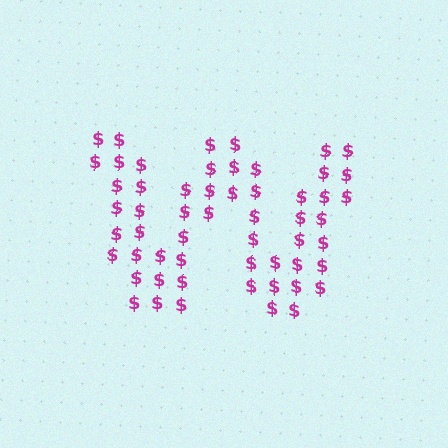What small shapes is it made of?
It is made of small dollar signs.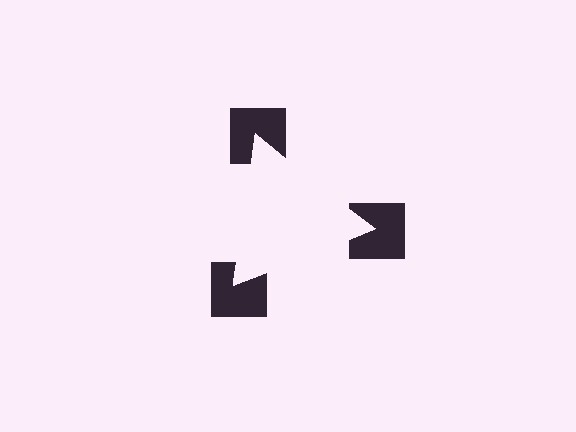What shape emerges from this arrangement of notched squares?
An illusory triangle — its edges are inferred from the aligned wedge cuts in the notched squares, not physically drawn.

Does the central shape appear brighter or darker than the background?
It typically appears slightly brighter than the background, even though no actual brightness change is drawn.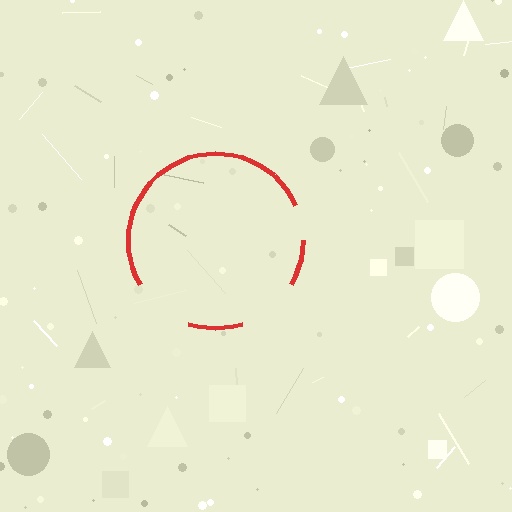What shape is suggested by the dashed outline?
The dashed outline suggests a circle.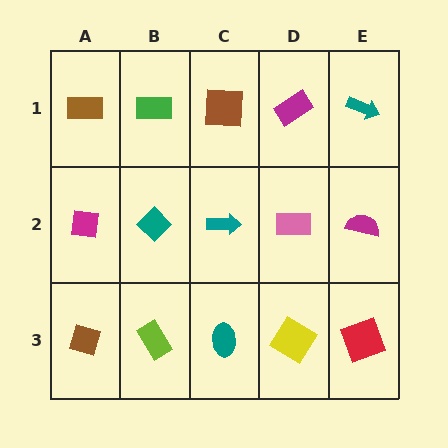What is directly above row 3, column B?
A teal diamond.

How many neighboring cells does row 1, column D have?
3.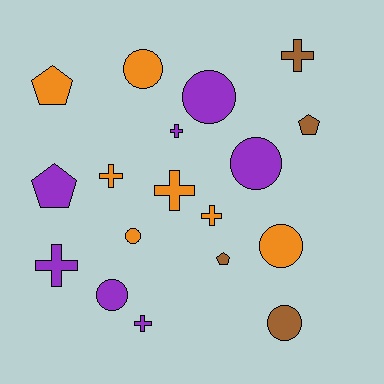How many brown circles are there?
There is 1 brown circle.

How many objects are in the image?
There are 18 objects.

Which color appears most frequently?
Purple, with 7 objects.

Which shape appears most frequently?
Circle, with 7 objects.